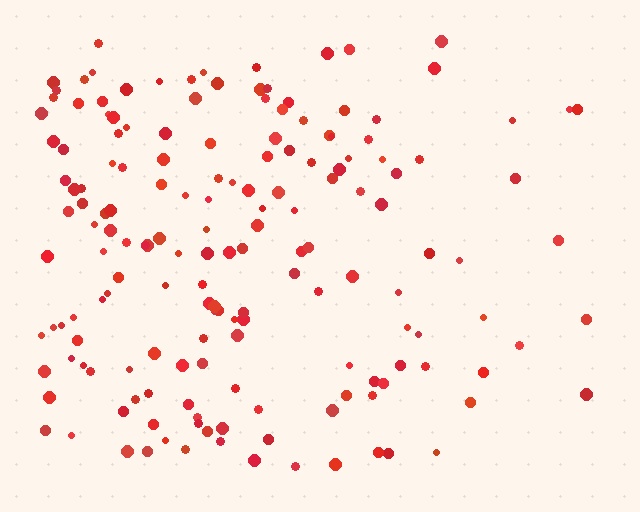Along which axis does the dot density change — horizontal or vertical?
Horizontal.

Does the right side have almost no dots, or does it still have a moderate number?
Still a moderate number, just noticeably fewer than the left.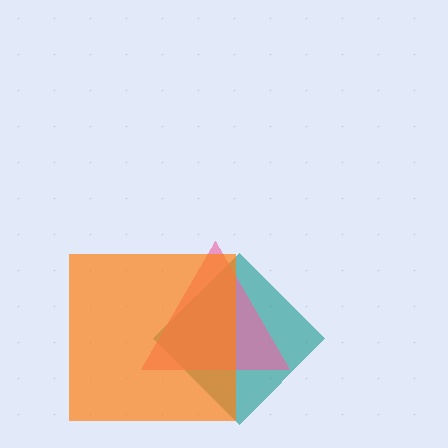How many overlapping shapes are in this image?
There are 3 overlapping shapes in the image.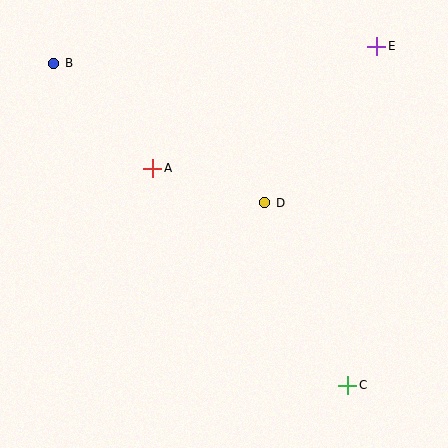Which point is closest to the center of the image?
Point D at (265, 203) is closest to the center.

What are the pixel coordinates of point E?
Point E is at (377, 46).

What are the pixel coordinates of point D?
Point D is at (265, 203).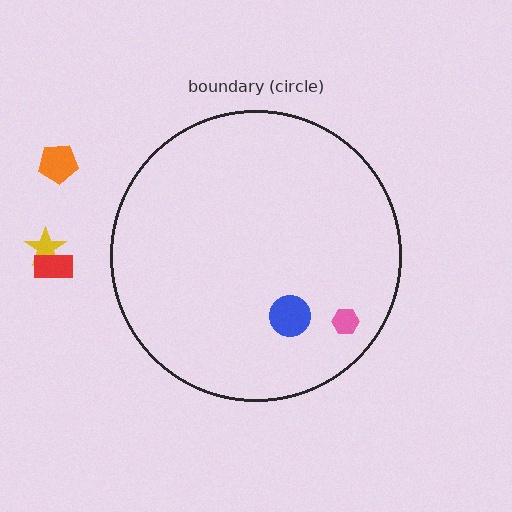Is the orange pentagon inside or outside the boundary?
Outside.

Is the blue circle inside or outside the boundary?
Inside.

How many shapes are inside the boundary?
2 inside, 3 outside.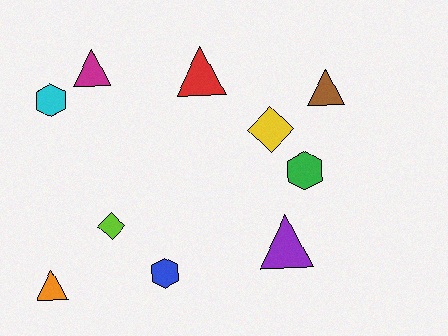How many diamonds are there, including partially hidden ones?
There are 2 diamonds.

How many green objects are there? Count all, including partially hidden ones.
There is 1 green object.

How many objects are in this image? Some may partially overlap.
There are 10 objects.